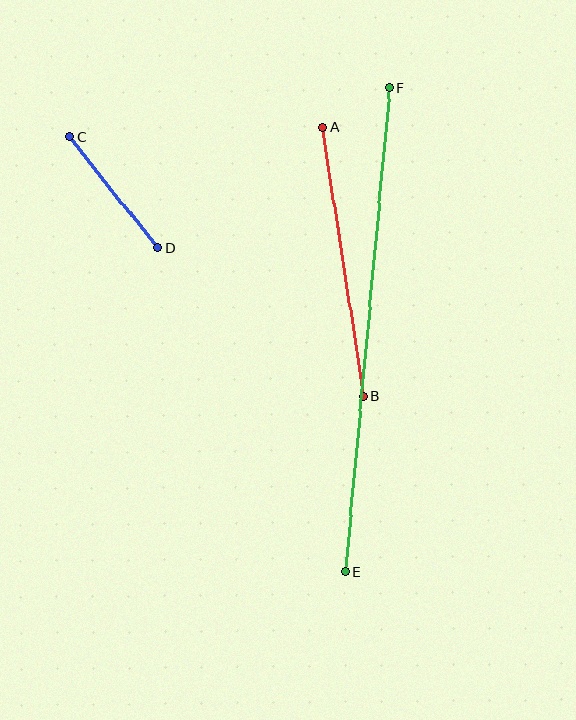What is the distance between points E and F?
The distance is approximately 486 pixels.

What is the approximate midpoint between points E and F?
The midpoint is at approximately (368, 330) pixels.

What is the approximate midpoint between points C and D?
The midpoint is at approximately (114, 192) pixels.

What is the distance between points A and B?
The distance is approximately 273 pixels.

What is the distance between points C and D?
The distance is approximately 142 pixels.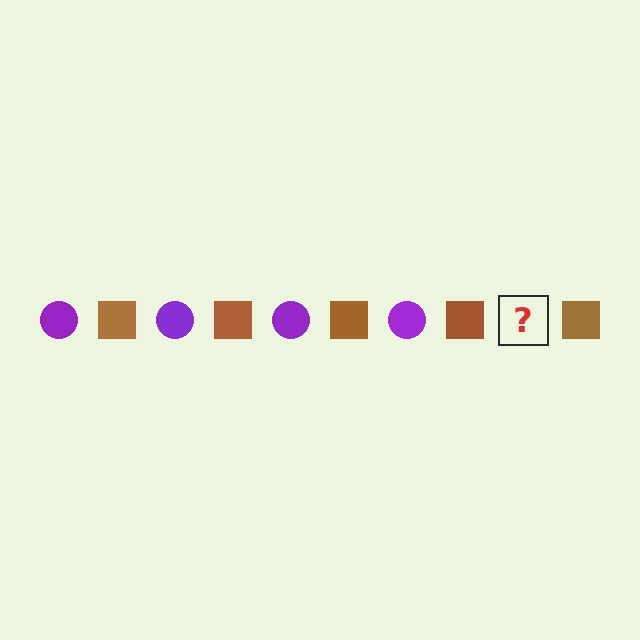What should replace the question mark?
The question mark should be replaced with a purple circle.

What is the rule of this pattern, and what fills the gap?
The rule is that the pattern alternates between purple circle and brown square. The gap should be filled with a purple circle.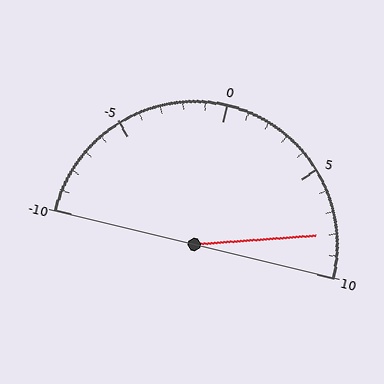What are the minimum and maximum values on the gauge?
The gauge ranges from -10 to 10.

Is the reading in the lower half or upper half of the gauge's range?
The reading is in the upper half of the range (-10 to 10).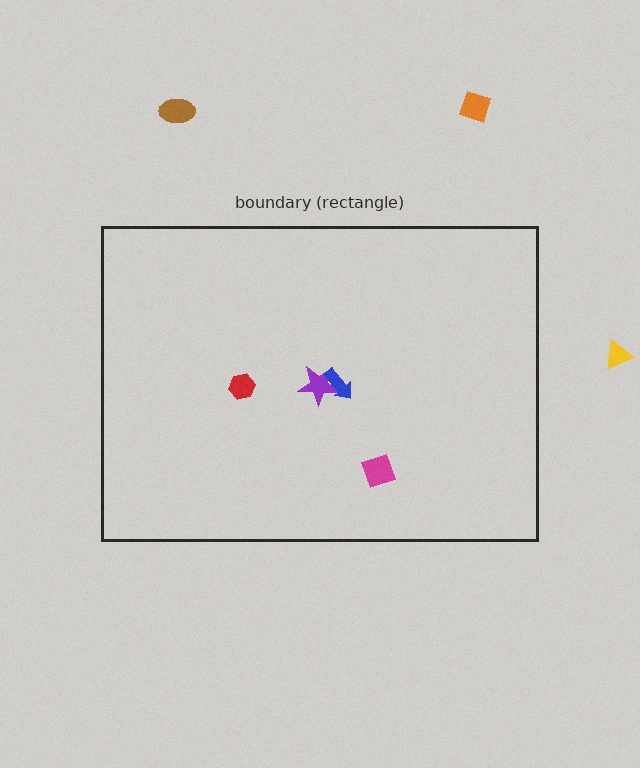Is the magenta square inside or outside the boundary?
Inside.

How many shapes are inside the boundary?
4 inside, 3 outside.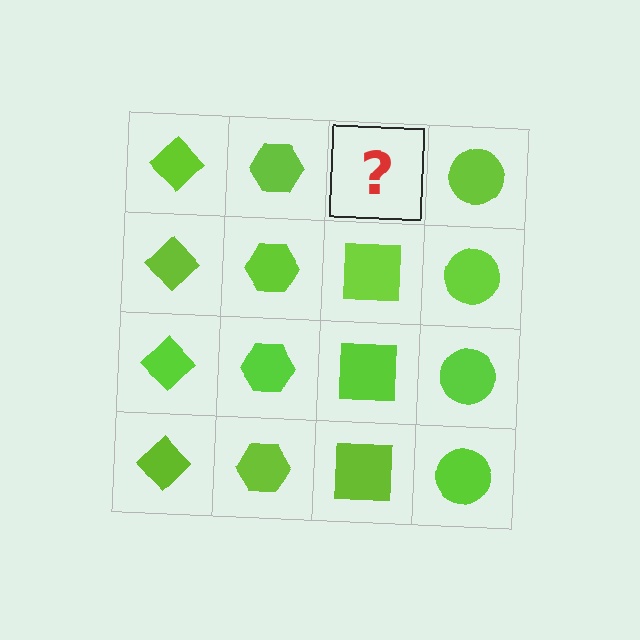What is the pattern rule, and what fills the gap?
The rule is that each column has a consistent shape. The gap should be filled with a lime square.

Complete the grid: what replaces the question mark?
The question mark should be replaced with a lime square.